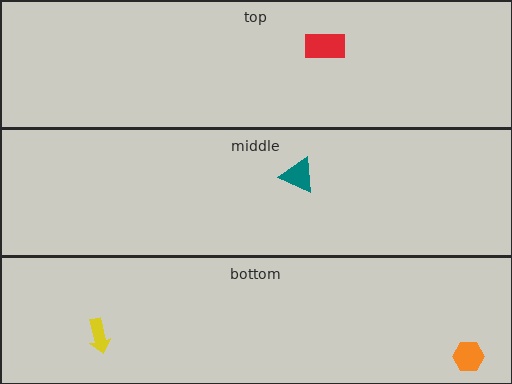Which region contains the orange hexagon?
The bottom region.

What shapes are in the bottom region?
The orange hexagon, the yellow arrow.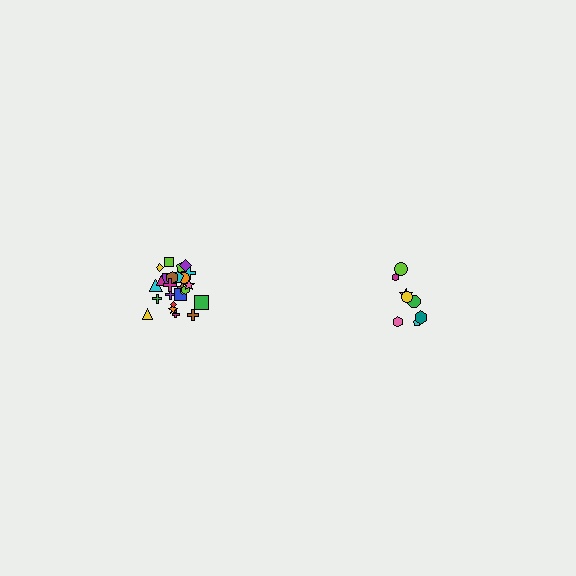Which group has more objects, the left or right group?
The left group.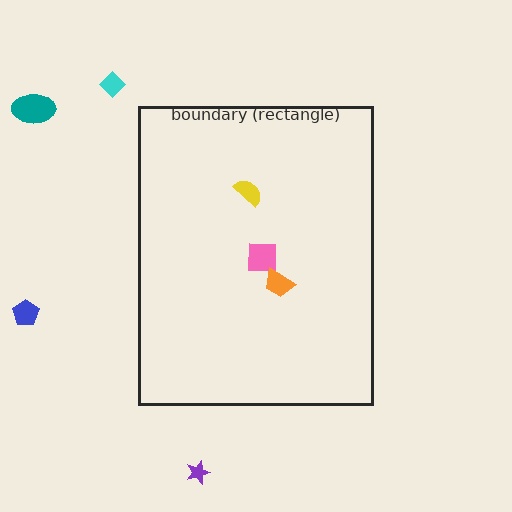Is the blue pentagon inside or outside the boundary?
Outside.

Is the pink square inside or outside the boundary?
Inside.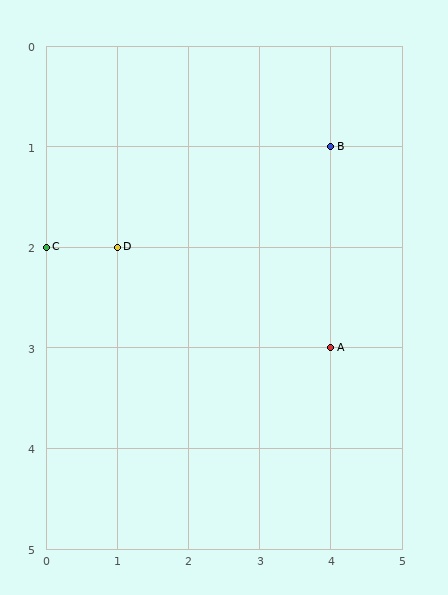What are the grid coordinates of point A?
Point A is at grid coordinates (4, 3).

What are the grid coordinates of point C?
Point C is at grid coordinates (0, 2).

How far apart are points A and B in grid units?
Points A and B are 2 rows apart.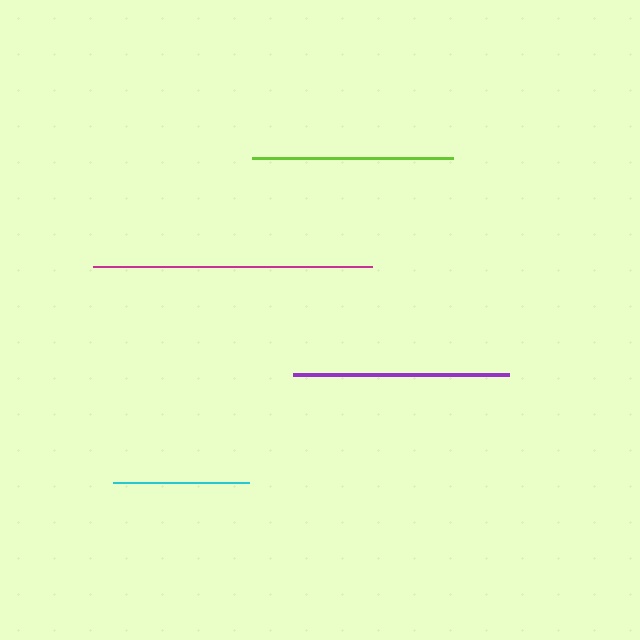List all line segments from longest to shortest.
From longest to shortest: magenta, purple, lime, cyan.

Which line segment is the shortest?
The cyan line is the shortest at approximately 136 pixels.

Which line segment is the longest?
The magenta line is the longest at approximately 279 pixels.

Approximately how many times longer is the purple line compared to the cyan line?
The purple line is approximately 1.6 times the length of the cyan line.